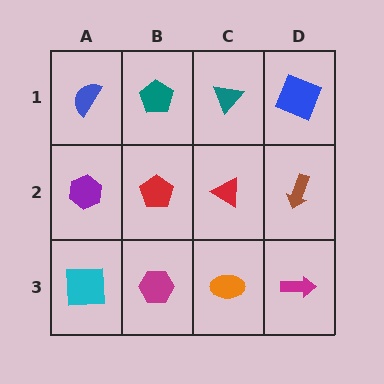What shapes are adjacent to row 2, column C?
A teal triangle (row 1, column C), an orange ellipse (row 3, column C), a red pentagon (row 2, column B), a brown arrow (row 2, column D).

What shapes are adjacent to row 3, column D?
A brown arrow (row 2, column D), an orange ellipse (row 3, column C).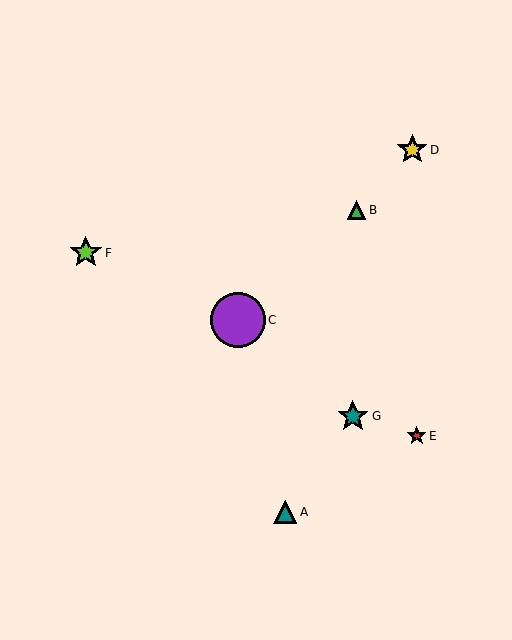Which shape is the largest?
The purple circle (labeled C) is the largest.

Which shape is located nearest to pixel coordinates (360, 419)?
The teal star (labeled G) at (353, 416) is nearest to that location.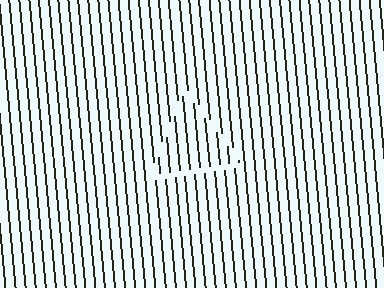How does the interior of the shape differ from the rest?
The interior of the shape contains the same grating, shifted by half a period — the contour is defined by the phase discontinuity where line-ends from the inner and outer gratings abut.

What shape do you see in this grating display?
An illusory triangle. The interior of the shape contains the same grating, shifted by half a period — the contour is defined by the phase discontinuity where line-ends from the inner and outer gratings abut.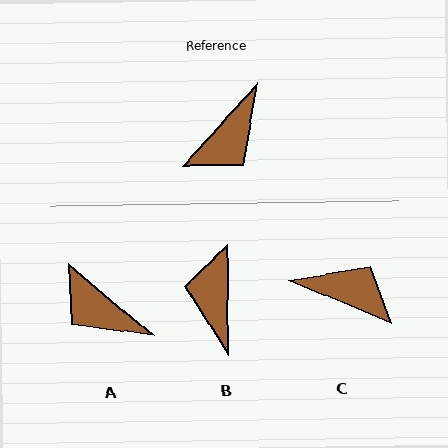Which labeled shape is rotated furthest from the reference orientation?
B, about 138 degrees away.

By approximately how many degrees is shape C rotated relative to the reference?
Approximately 109 degrees counter-clockwise.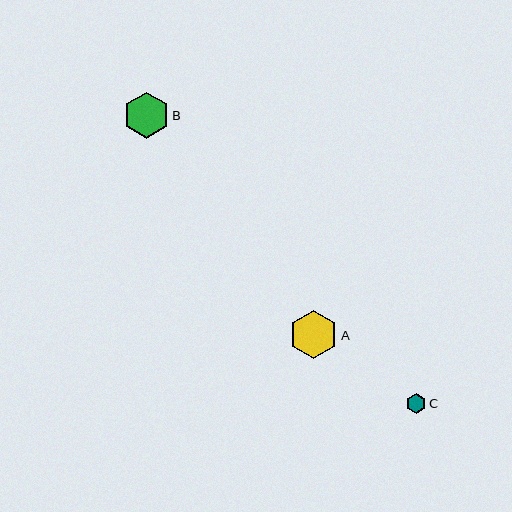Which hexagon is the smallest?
Hexagon C is the smallest with a size of approximately 20 pixels.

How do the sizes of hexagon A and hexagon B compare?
Hexagon A and hexagon B are approximately the same size.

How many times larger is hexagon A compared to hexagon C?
Hexagon A is approximately 2.4 times the size of hexagon C.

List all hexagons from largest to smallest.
From largest to smallest: A, B, C.